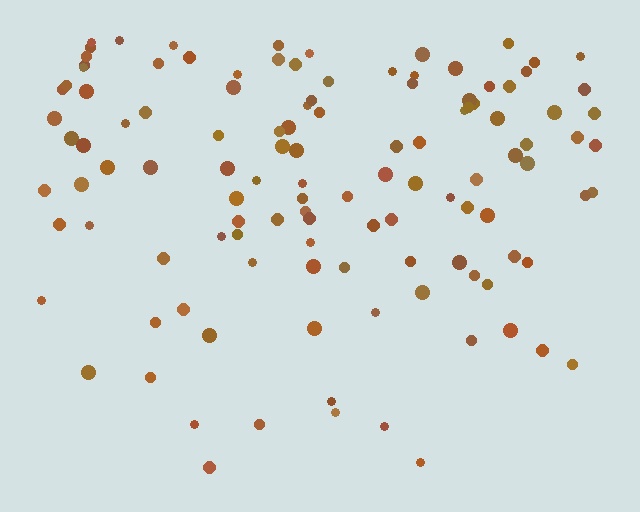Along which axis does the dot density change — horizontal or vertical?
Vertical.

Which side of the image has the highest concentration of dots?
The top.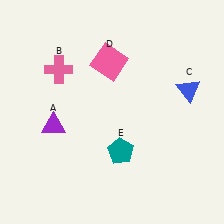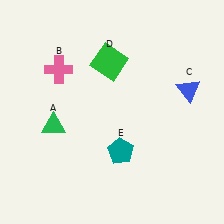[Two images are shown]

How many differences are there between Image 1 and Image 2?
There are 2 differences between the two images.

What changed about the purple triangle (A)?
In Image 1, A is purple. In Image 2, it changed to green.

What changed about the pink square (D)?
In Image 1, D is pink. In Image 2, it changed to green.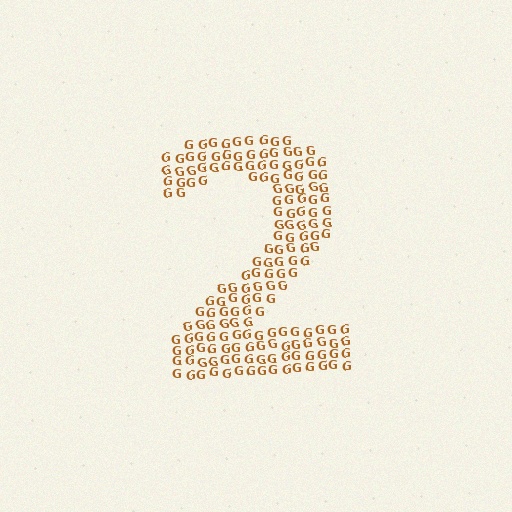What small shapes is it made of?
It is made of small letter G's.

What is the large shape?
The large shape is the digit 2.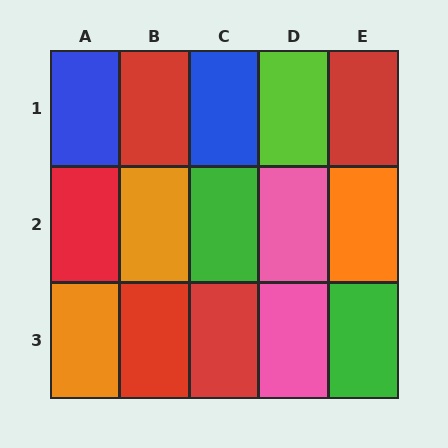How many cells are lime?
1 cell is lime.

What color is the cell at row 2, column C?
Green.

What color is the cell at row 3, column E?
Green.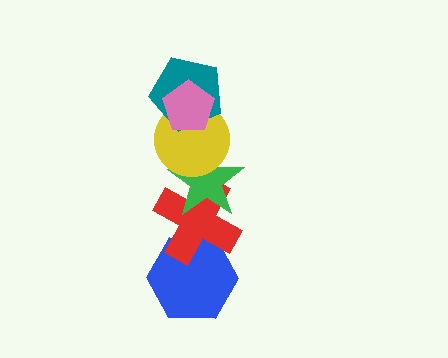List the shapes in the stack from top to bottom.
From top to bottom: the pink pentagon, the teal pentagon, the yellow circle, the green star, the red cross, the blue hexagon.